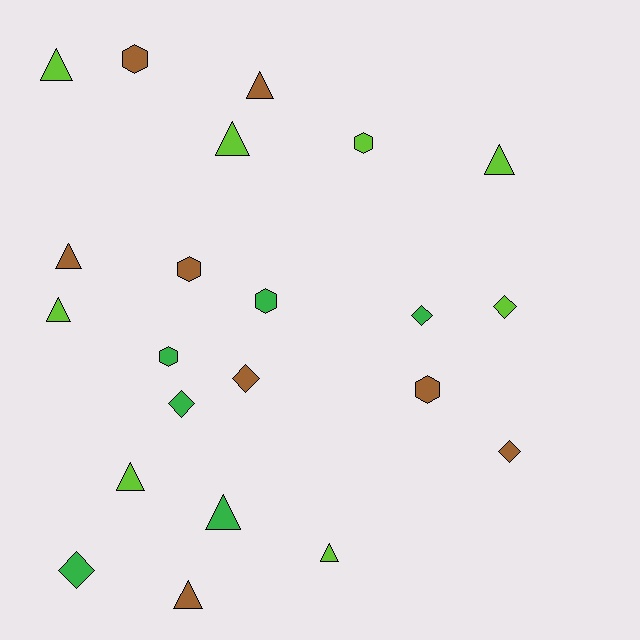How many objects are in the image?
There are 22 objects.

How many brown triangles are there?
There are 3 brown triangles.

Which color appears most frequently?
Lime, with 8 objects.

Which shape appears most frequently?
Triangle, with 10 objects.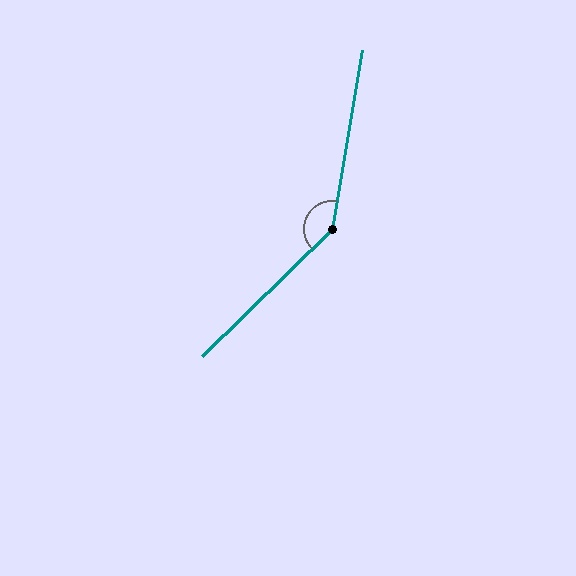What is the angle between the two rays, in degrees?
Approximately 144 degrees.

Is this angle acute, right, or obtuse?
It is obtuse.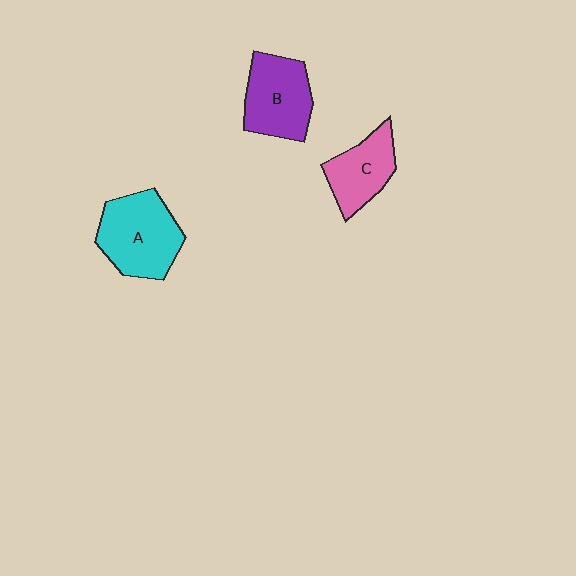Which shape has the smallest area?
Shape C (pink).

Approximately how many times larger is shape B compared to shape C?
Approximately 1.2 times.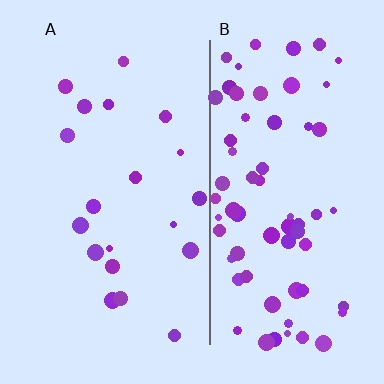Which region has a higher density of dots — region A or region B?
B (the right).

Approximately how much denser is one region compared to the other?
Approximately 3.6× — region B over region A.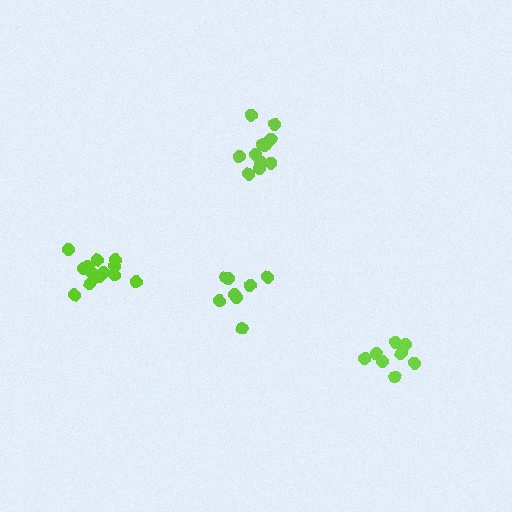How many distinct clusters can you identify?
There are 4 distinct clusters.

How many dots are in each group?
Group 1: 12 dots, Group 2: 8 dots, Group 3: 14 dots, Group 4: 8 dots (42 total).